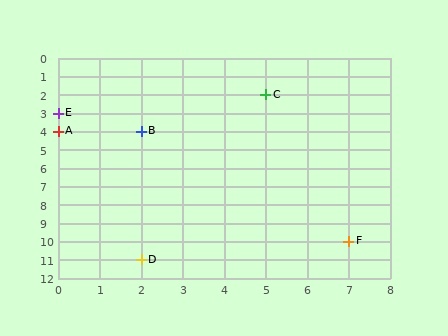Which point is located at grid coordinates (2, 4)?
Point B is at (2, 4).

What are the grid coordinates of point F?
Point F is at grid coordinates (7, 10).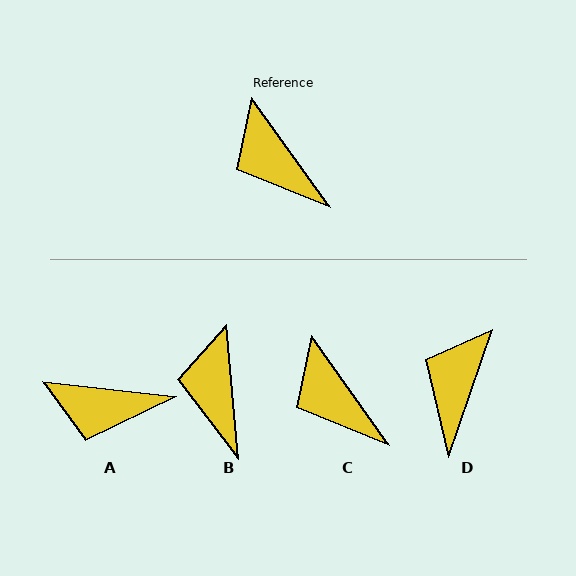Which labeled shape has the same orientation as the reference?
C.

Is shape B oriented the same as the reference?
No, it is off by about 31 degrees.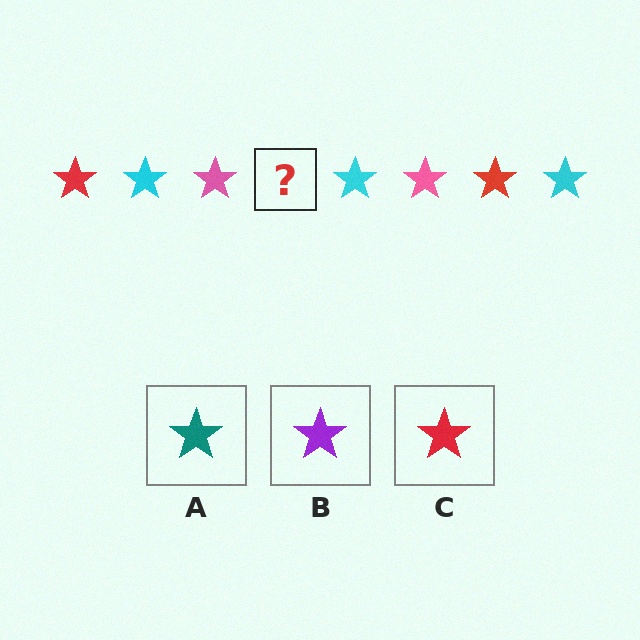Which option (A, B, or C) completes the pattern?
C.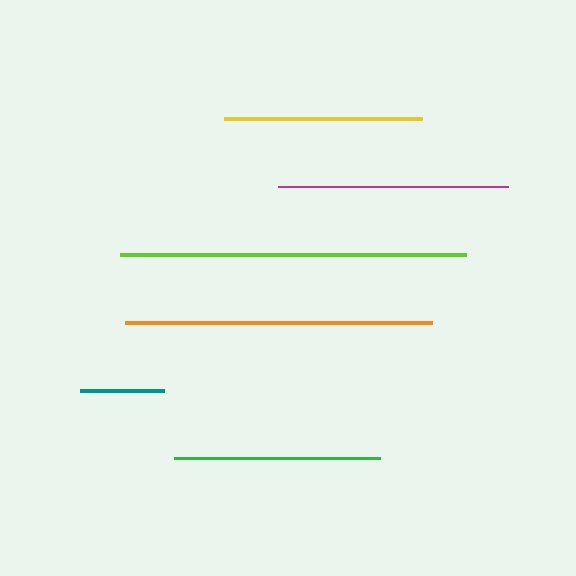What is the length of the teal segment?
The teal segment is approximately 84 pixels long.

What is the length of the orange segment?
The orange segment is approximately 307 pixels long.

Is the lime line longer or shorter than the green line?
The lime line is longer than the green line.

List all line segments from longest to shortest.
From longest to shortest: lime, orange, magenta, green, yellow, teal.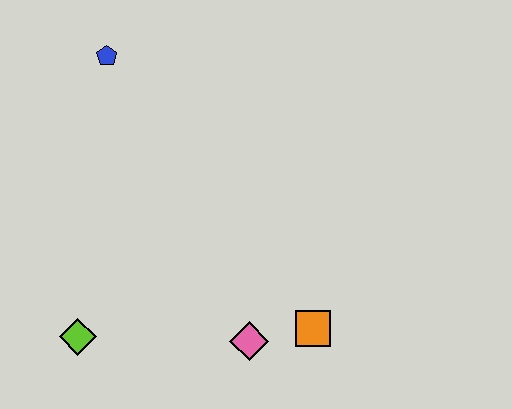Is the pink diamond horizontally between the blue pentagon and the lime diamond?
No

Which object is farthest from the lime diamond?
The blue pentagon is farthest from the lime diamond.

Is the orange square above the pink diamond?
Yes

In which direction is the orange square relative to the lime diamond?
The orange square is to the right of the lime diamond.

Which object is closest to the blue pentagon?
The lime diamond is closest to the blue pentagon.